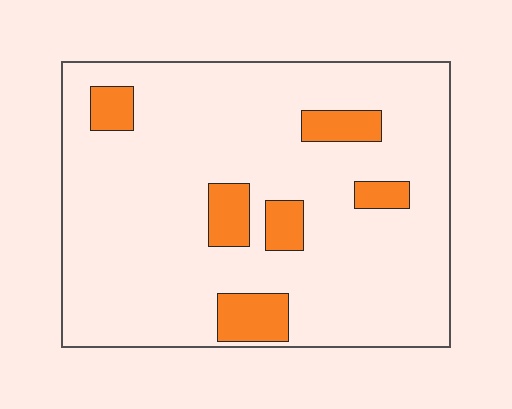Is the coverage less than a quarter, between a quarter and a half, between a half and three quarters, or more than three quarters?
Less than a quarter.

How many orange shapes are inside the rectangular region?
6.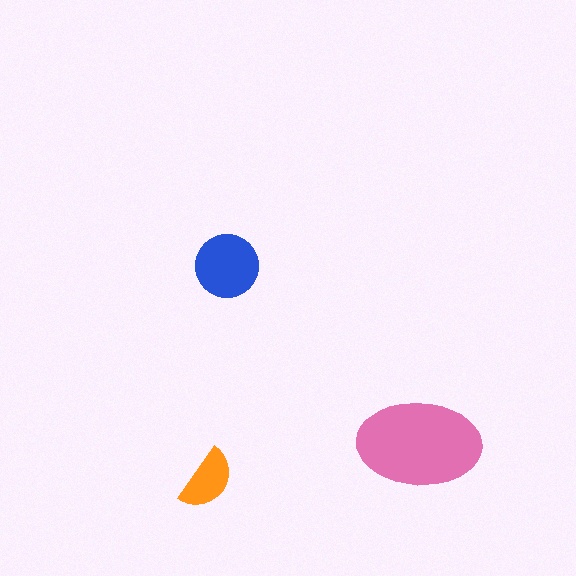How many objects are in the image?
There are 3 objects in the image.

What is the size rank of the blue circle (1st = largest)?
2nd.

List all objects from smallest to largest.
The orange semicircle, the blue circle, the pink ellipse.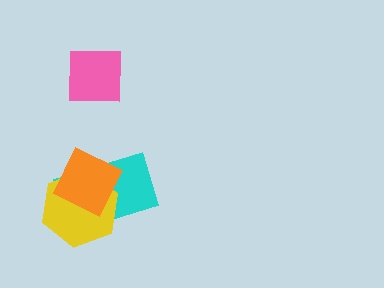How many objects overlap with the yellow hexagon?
2 objects overlap with the yellow hexagon.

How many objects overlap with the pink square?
0 objects overlap with the pink square.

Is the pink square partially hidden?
No, no other shape covers it.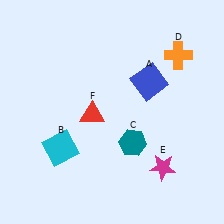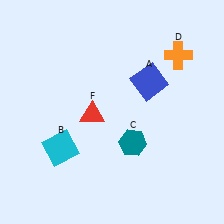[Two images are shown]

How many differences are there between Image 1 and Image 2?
There is 1 difference between the two images.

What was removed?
The magenta star (E) was removed in Image 2.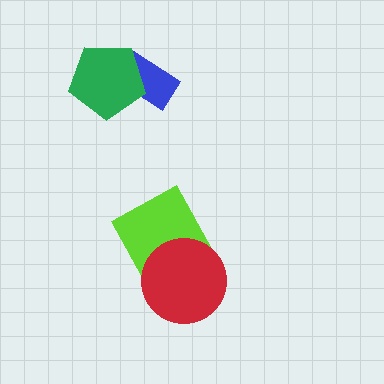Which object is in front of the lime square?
The red circle is in front of the lime square.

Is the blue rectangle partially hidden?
Yes, it is partially covered by another shape.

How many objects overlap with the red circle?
1 object overlaps with the red circle.